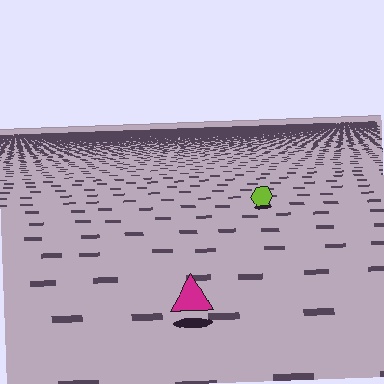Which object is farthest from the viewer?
The lime hexagon is farthest from the viewer. It appears smaller and the ground texture around it is denser.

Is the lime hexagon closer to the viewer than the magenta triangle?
No. The magenta triangle is closer — you can tell from the texture gradient: the ground texture is coarser near it.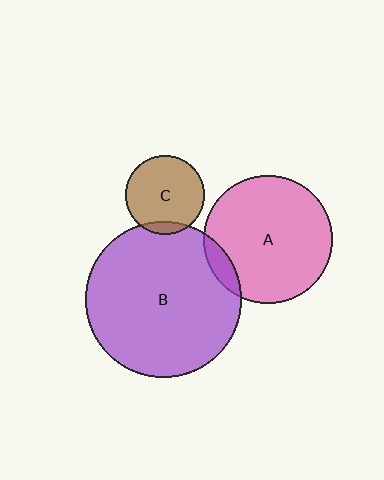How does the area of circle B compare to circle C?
Approximately 3.9 times.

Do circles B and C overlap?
Yes.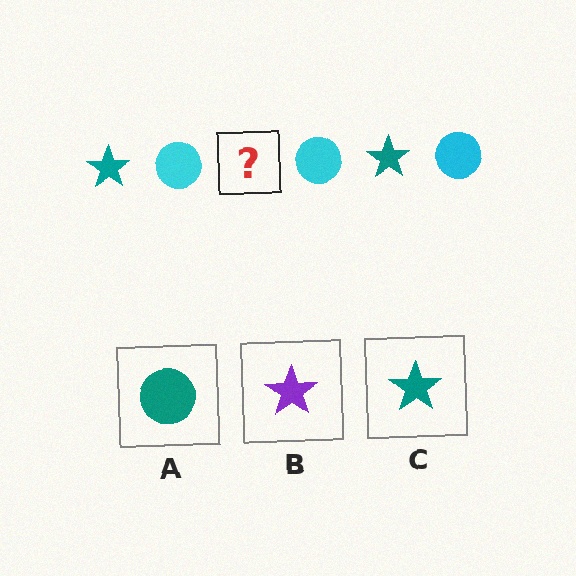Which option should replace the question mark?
Option C.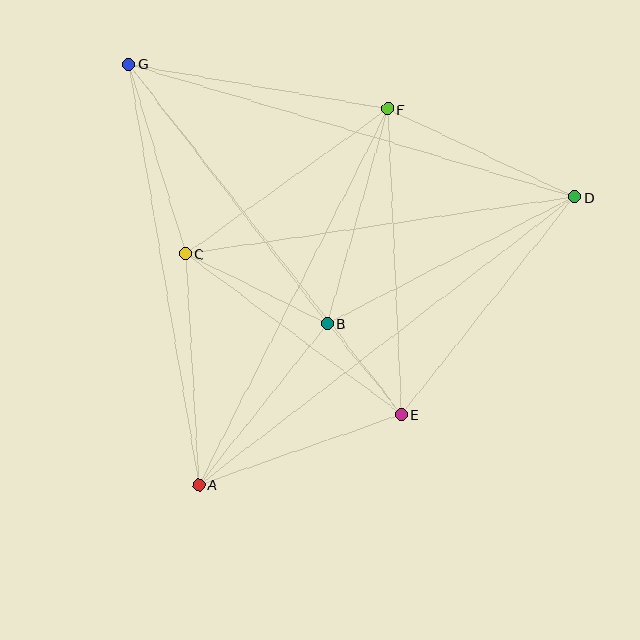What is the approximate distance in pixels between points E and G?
The distance between E and G is approximately 443 pixels.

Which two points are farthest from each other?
Points A and D are farthest from each other.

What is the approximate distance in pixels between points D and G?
The distance between D and G is approximately 465 pixels.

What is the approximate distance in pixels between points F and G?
The distance between F and G is approximately 262 pixels.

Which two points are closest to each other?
Points B and E are closest to each other.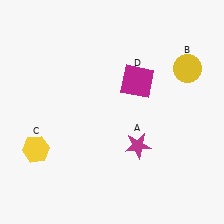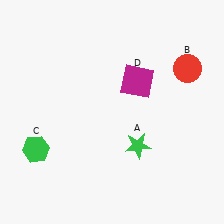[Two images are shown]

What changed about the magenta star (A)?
In Image 1, A is magenta. In Image 2, it changed to green.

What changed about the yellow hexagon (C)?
In Image 1, C is yellow. In Image 2, it changed to green.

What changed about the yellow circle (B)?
In Image 1, B is yellow. In Image 2, it changed to red.